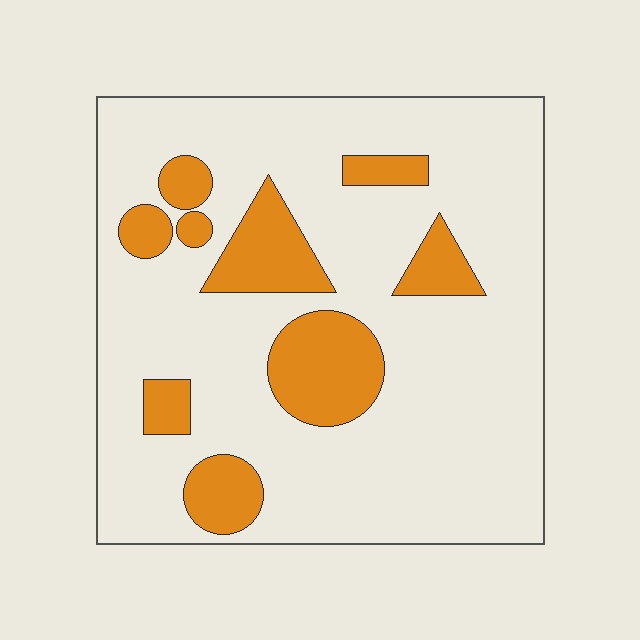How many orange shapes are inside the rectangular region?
9.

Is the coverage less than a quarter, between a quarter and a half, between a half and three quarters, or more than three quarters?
Less than a quarter.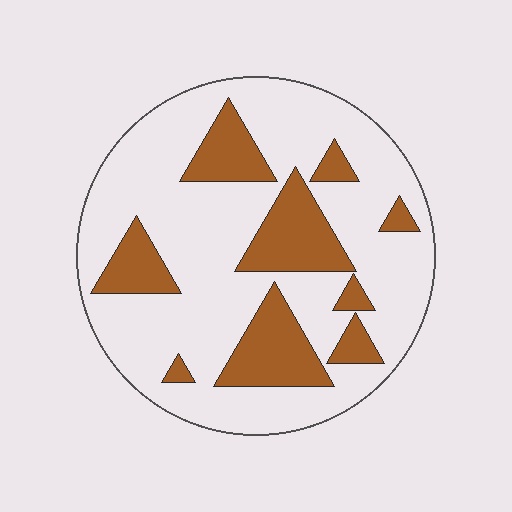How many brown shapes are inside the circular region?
9.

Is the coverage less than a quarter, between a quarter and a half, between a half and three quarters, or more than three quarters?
Between a quarter and a half.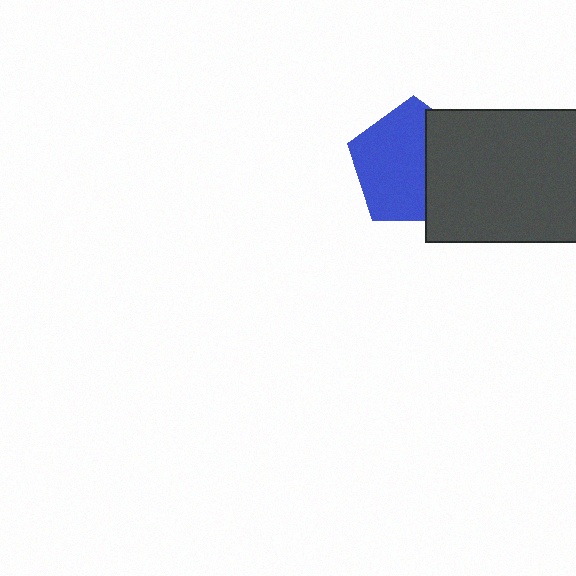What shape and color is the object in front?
The object in front is a dark gray rectangle.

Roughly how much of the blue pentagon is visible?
About half of it is visible (roughly 63%).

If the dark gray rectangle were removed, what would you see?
You would see the complete blue pentagon.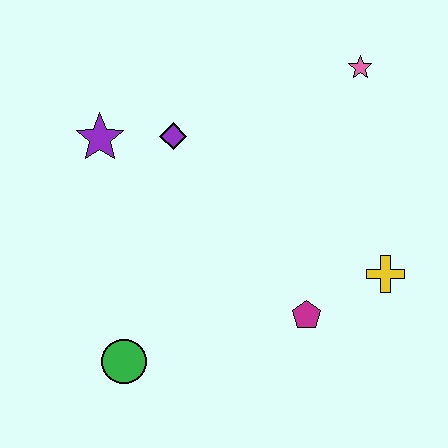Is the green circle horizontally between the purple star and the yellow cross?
Yes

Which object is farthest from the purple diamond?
The yellow cross is farthest from the purple diamond.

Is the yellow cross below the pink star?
Yes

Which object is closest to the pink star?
The purple diamond is closest to the pink star.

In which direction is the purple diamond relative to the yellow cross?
The purple diamond is to the left of the yellow cross.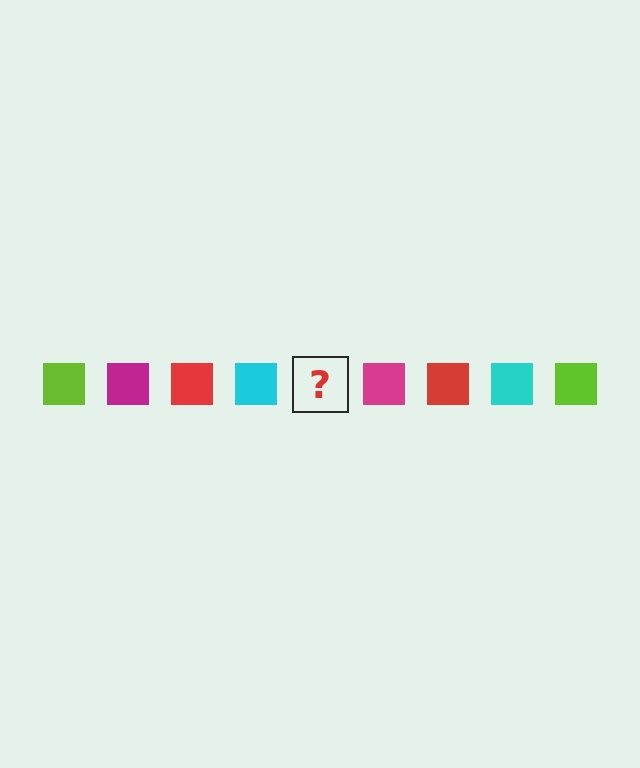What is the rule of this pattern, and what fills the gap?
The rule is that the pattern cycles through lime, magenta, red, cyan squares. The gap should be filled with a lime square.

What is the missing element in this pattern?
The missing element is a lime square.